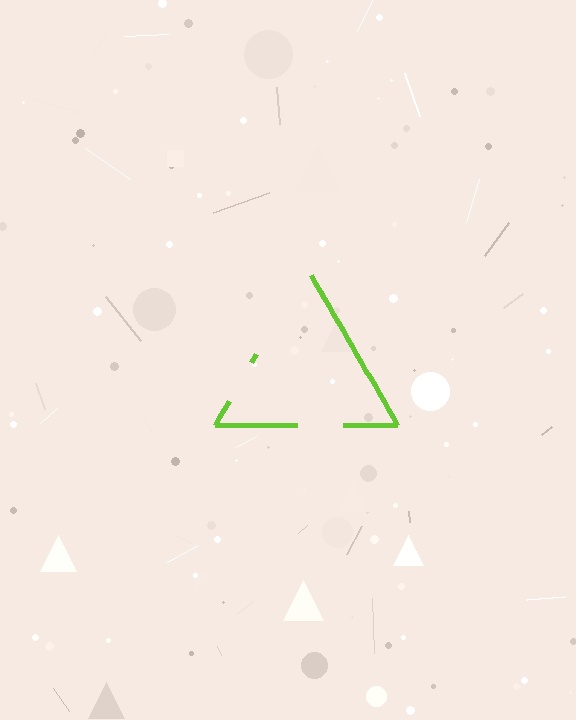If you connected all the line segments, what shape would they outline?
They would outline a triangle.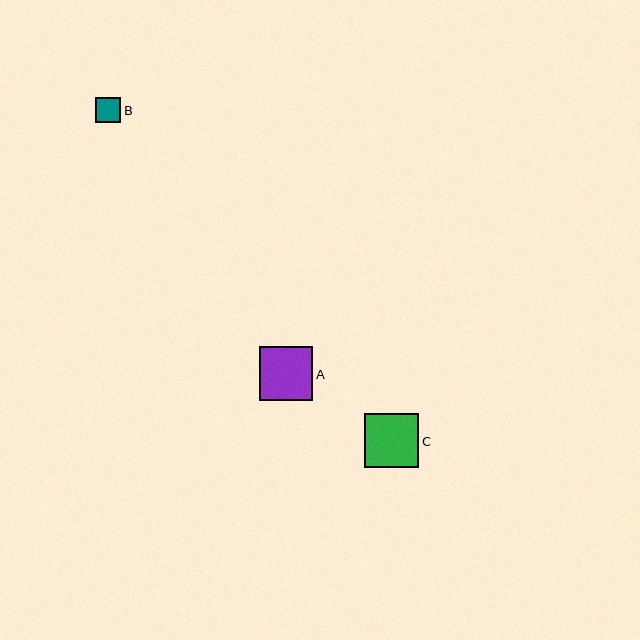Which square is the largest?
Square C is the largest with a size of approximately 54 pixels.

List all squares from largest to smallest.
From largest to smallest: C, A, B.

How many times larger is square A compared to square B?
Square A is approximately 2.1 times the size of square B.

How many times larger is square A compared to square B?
Square A is approximately 2.1 times the size of square B.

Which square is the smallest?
Square B is the smallest with a size of approximately 25 pixels.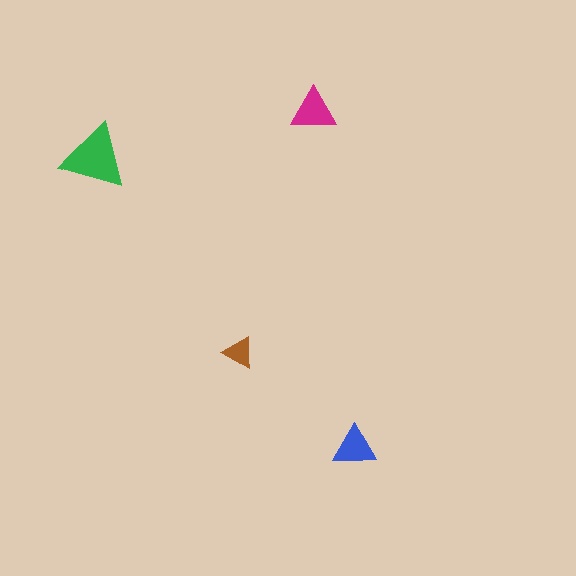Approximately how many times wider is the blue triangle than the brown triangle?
About 1.5 times wider.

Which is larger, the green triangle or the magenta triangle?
The green one.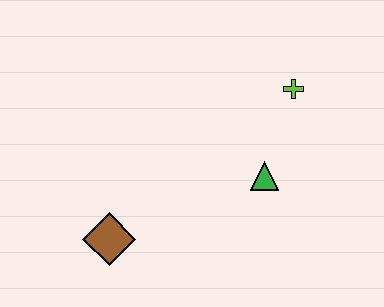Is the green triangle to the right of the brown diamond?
Yes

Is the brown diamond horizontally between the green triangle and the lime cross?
No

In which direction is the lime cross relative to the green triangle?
The lime cross is above the green triangle.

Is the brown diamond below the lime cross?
Yes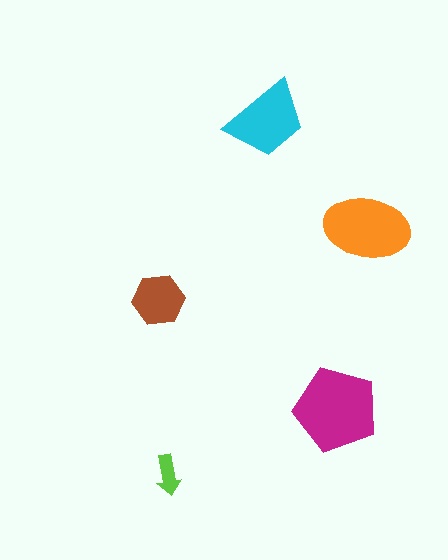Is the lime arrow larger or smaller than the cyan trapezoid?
Smaller.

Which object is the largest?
The magenta pentagon.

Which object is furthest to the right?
The orange ellipse is rightmost.